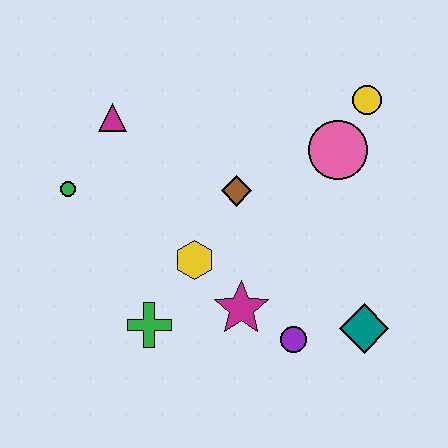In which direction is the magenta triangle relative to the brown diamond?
The magenta triangle is to the left of the brown diamond.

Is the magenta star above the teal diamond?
Yes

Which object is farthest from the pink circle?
The green circle is farthest from the pink circle.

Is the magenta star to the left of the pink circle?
Yes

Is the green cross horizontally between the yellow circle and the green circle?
Yes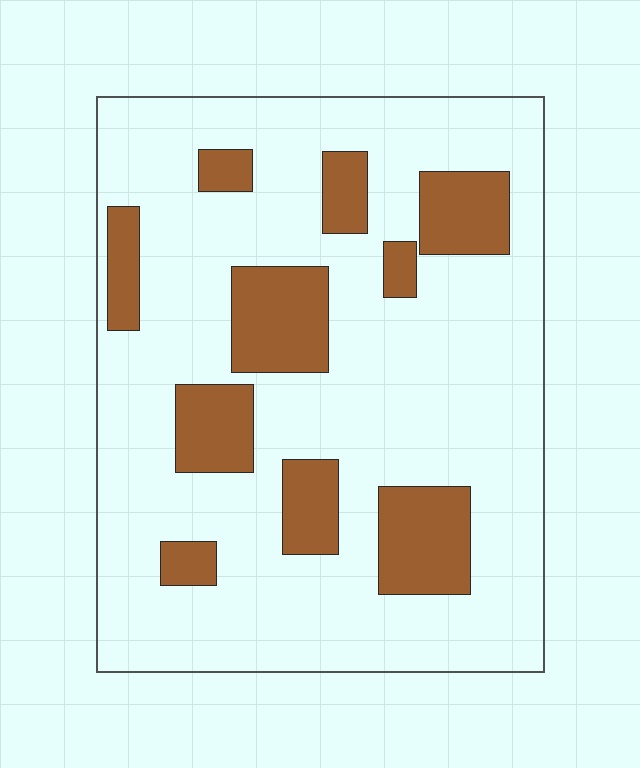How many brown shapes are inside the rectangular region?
10.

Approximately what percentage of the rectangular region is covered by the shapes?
Approximately 20%.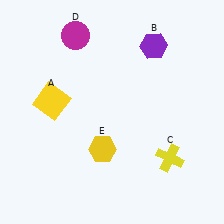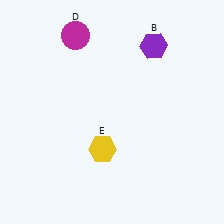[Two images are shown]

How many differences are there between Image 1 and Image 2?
There are 2 differences between the two images.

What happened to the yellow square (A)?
The yellow square (A) was removed in Image 2. It was in the top-left area of Image 1.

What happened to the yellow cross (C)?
The yellow cross (C) was removed in Image 2. It was in the bottom-right area of Image 1.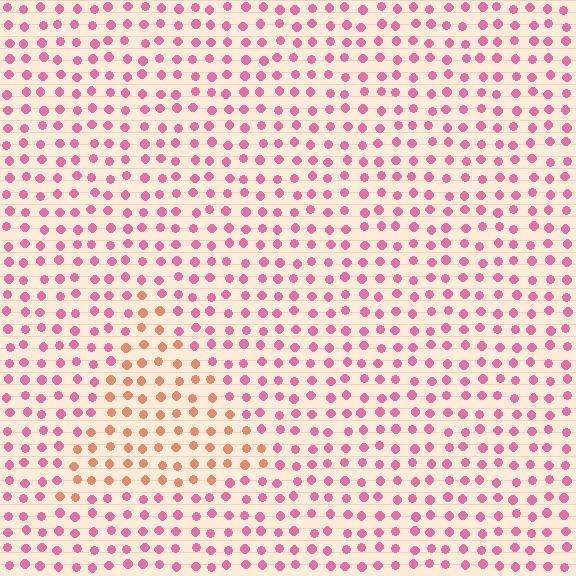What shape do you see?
I see a triangle.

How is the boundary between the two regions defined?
The boundary is defined purely by a slight shift in hue (about 45 degrees). Spacing, size, and orientation are identical on both sides.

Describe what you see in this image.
The image is filled with small pink elements in a uniform arrangement. A triangle-shaped region is visible where the elements are tinted to a slightly different hue, forming a subtle color boundary.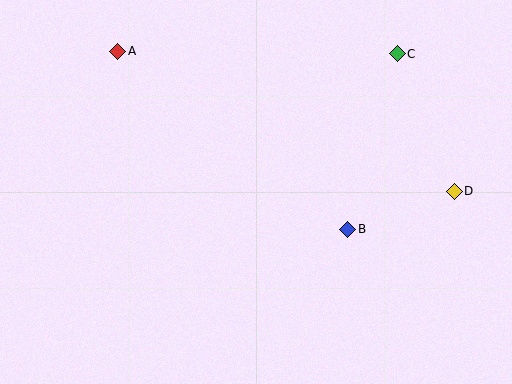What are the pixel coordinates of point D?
Point D is at (454, 191).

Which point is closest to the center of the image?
Point B at (348, 229) is closest to the center.